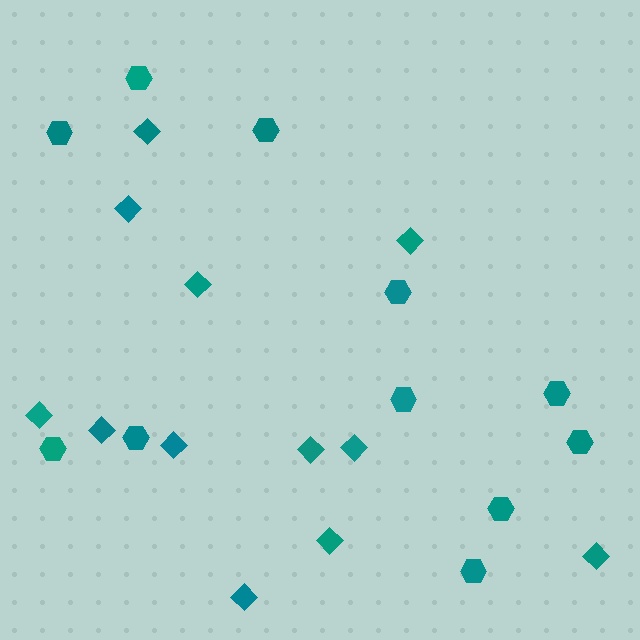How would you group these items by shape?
There are 2 groups: one group of diamonds (12) and one group of hexagons (11).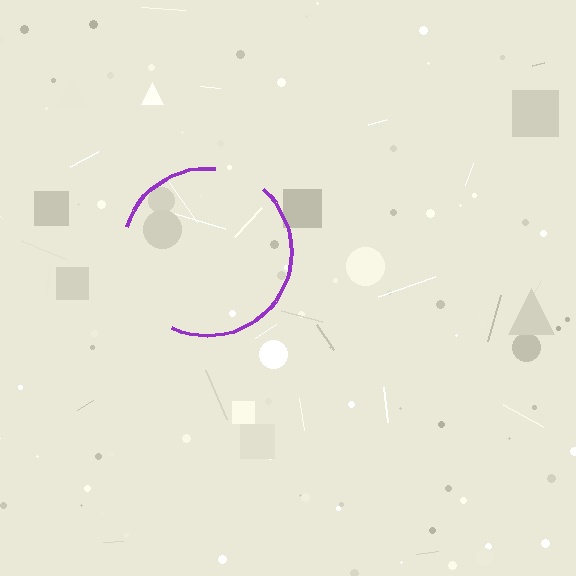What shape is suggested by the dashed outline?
The dashed outline suggests a circle.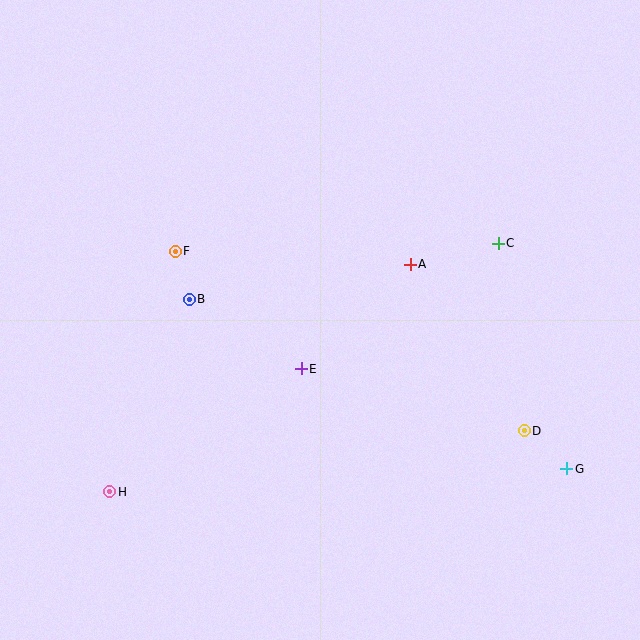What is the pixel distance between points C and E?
The distance between C and E is 234 pixels.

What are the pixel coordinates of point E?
Point E is at (301, 369).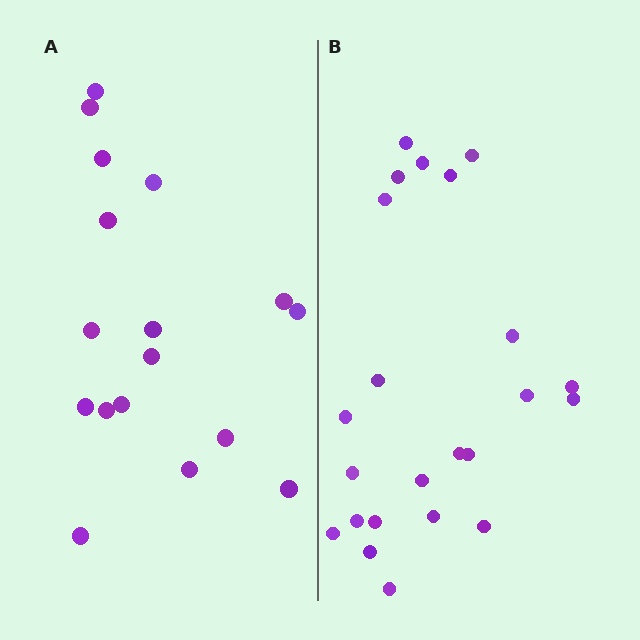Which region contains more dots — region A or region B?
Region B (the right region) has more dots.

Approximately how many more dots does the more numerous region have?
Region B has about 6 more dots than region A.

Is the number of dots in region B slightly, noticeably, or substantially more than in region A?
Region B has noticeably more, but not dramatically so. The ratio is roughly 1.4 to 1.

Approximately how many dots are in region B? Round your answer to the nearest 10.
About 20 dots. (The exact count is 23, which rounds to 20.)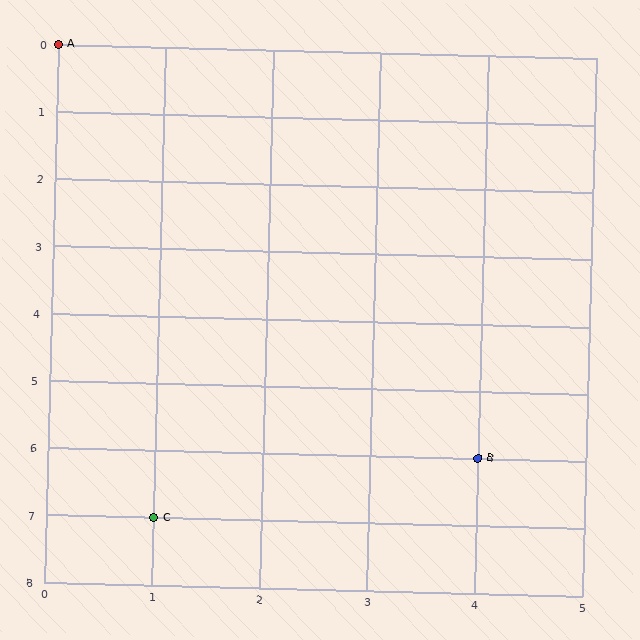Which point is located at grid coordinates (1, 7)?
Point C is at (1, 7).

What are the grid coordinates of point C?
Point C is at grid coordinates (1, 7).